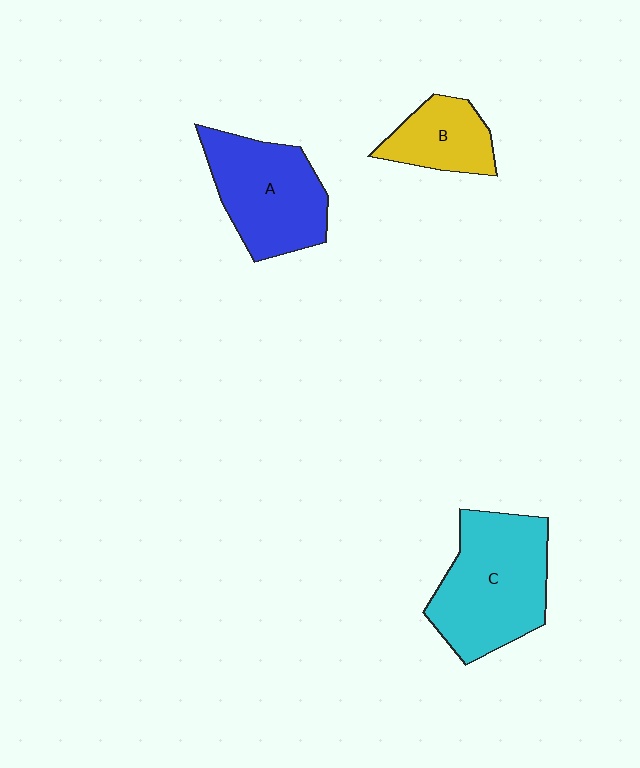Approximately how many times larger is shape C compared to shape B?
Approximately 2.1 times.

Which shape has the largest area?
Shape C (cyan).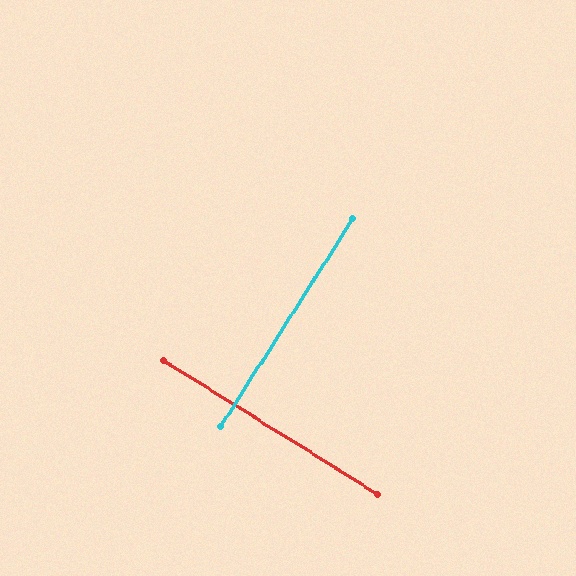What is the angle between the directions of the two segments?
Approximately 89 degrees.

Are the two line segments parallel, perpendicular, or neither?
Perpendicular — they meet at approximately 89°.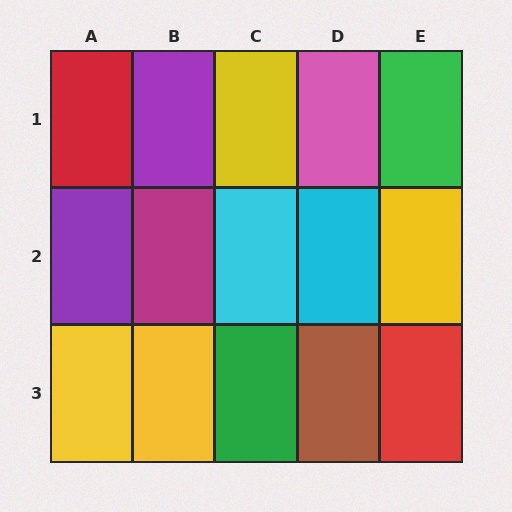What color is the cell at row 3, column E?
Red.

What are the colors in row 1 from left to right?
Red, purple, yellow, pink, green.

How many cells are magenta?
1 cell is magenta.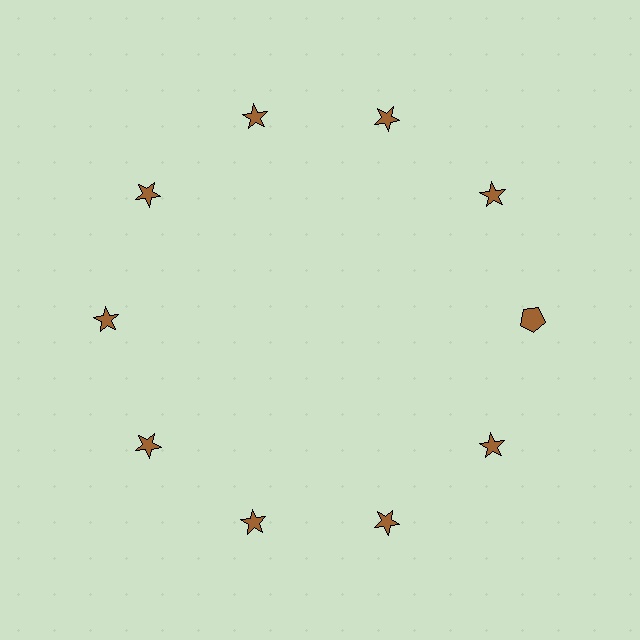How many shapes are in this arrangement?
There are 10 shapes arranged in a ring pattern.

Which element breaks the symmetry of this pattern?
The brown pentagon at roughly the 3 o'clock position breaks the symmetry. All other shapes are brown stars.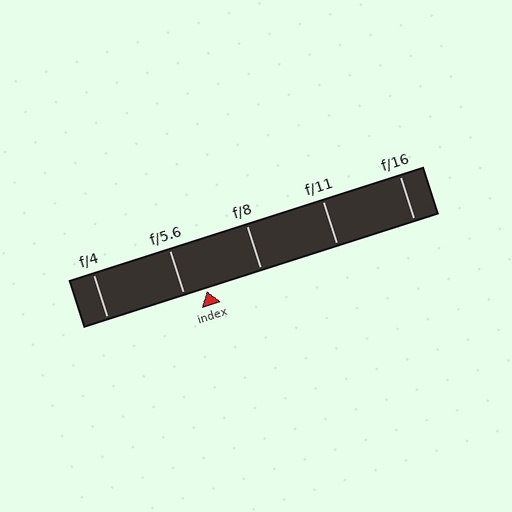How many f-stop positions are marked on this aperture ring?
There are 5 f-stop positions marked.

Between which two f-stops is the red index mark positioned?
The index mark is between f/5.6 and f/8.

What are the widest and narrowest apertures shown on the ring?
The widest aperture shown is f/4 and the narrowest is f/16.